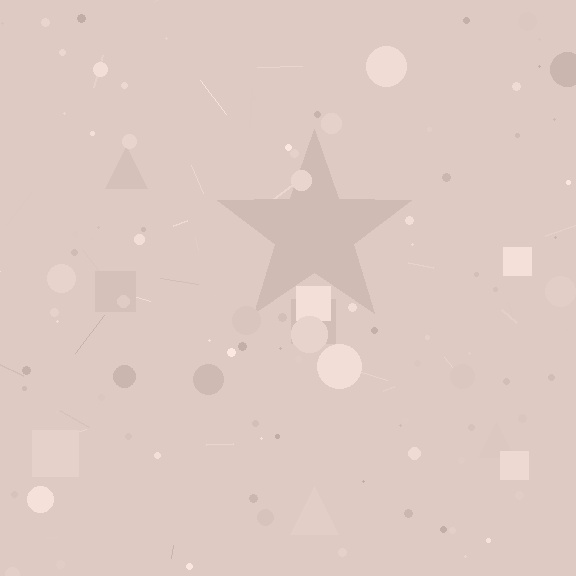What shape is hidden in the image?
A star is hidden in the image.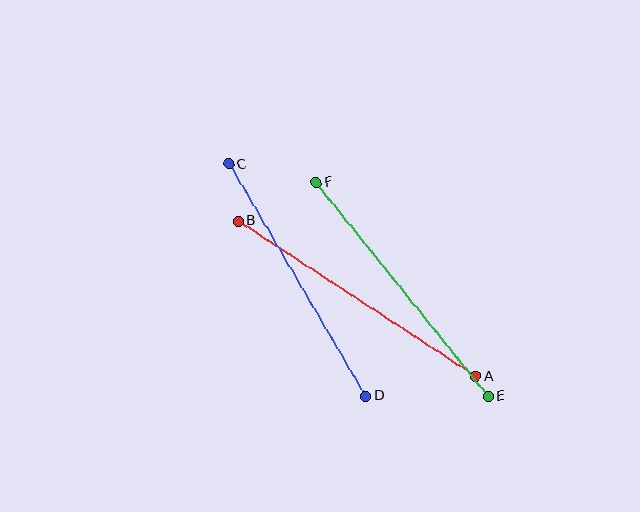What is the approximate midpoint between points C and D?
The midpoint is at approximately (297, 280) pixels.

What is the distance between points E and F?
The distance is approximately 275 pixels.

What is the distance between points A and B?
The distance is approximately 284 pixels.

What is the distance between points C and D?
The distance is approximately 270 pixels.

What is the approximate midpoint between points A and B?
The midpoint is at approximately (357, 299) pixels.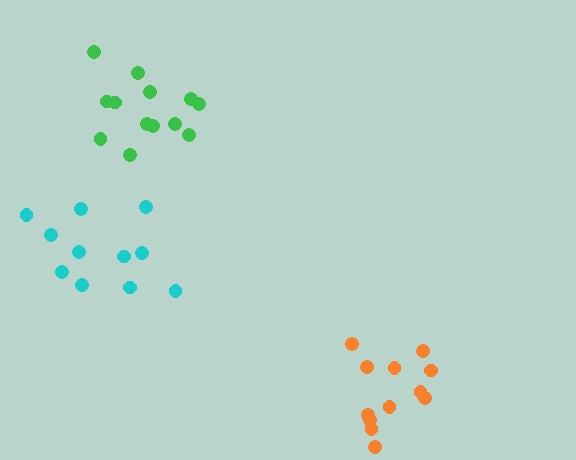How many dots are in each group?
Group 1: 13 dots, Group 2: 12 dots, Group 3: 11 dots (36 total).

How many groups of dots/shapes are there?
There are 3 groups.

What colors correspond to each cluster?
The clusters are colored: green, orange, cyan.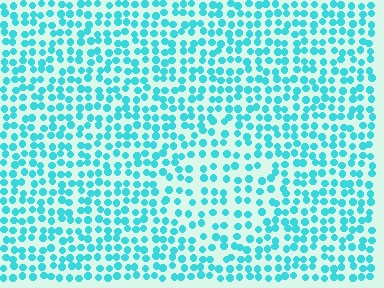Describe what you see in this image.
The image contains small cyan elements arranged at two different densities. A diamond-shaped region is visible where the elements are less densely packed than the surrounding area.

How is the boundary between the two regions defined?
The boundary is defined by a change in element density (approximately 1.5x ratio). All elements are the same color, size, and shape.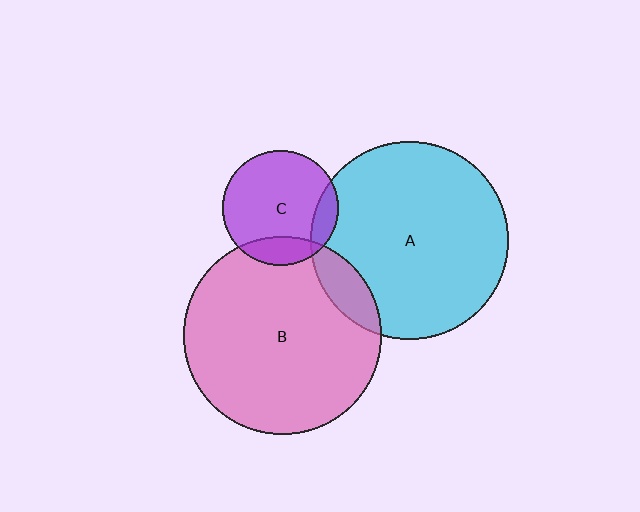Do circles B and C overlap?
Yes.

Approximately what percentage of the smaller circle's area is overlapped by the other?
Approximately 15%.